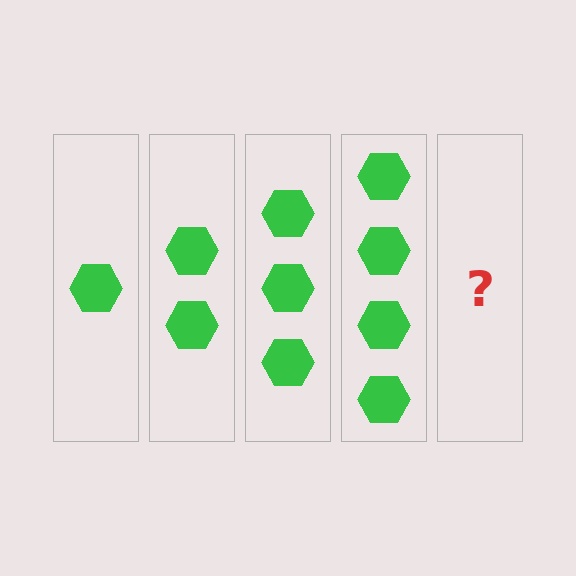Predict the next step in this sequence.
The next step is 5 hexagons.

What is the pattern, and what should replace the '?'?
The pattern is that each step adds one more hexagon. The '?' should be 5 hexagons.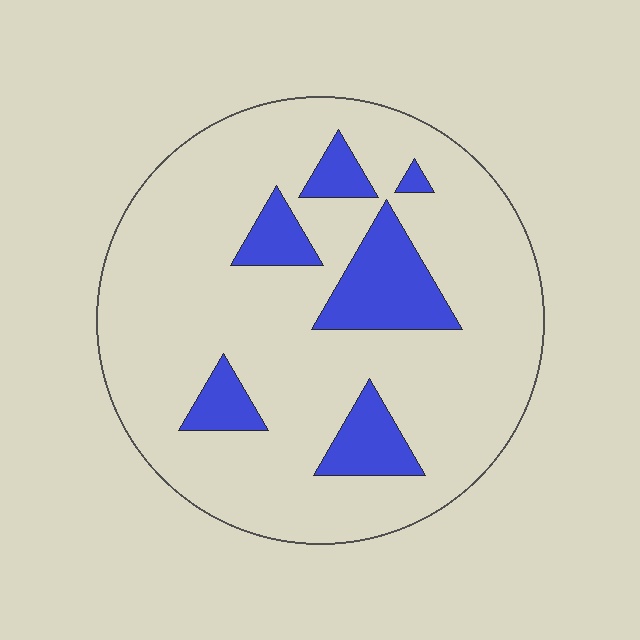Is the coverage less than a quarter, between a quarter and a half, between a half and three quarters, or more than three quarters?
Less than a quarter.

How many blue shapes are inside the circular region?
6.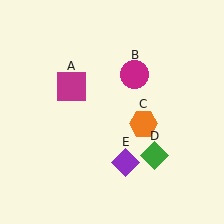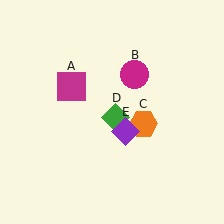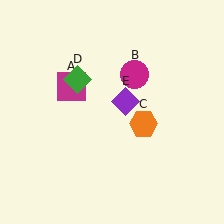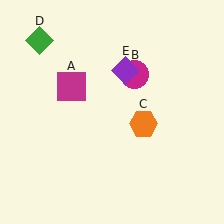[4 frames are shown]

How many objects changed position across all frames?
2 objects changed position: green diamond (object D), purple diamond (object E).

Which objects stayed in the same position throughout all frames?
Magenta square (object A) and magenta circle (object B) and orange hexagon (object C) remained stationary.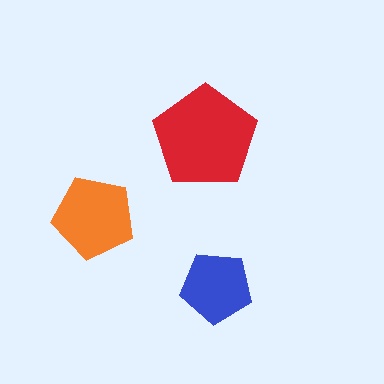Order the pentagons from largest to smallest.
the red one, the orange one, the blue one.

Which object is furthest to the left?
The orange pentagon is leftmost.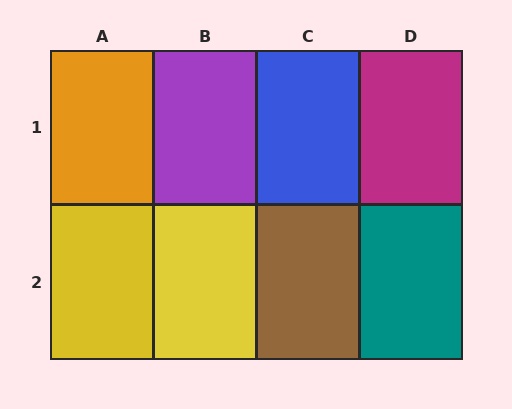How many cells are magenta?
1 cell is magenta.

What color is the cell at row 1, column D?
Magenta.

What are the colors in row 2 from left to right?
Yellow, yellow, brown, teal.